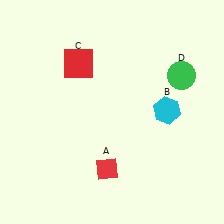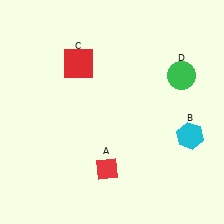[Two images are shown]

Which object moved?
The cyan hexagon (B) moved down.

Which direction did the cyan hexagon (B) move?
The cyan hexagon (B) moved down.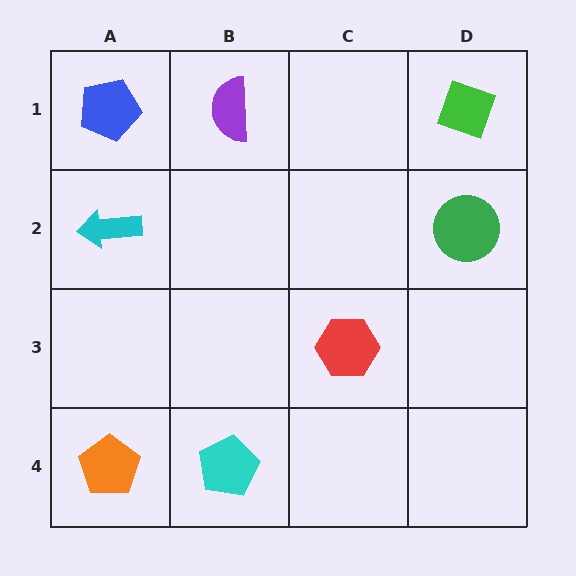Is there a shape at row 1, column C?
No, that cell is empty.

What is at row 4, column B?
A cyan pentagon.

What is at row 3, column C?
A red hexagon.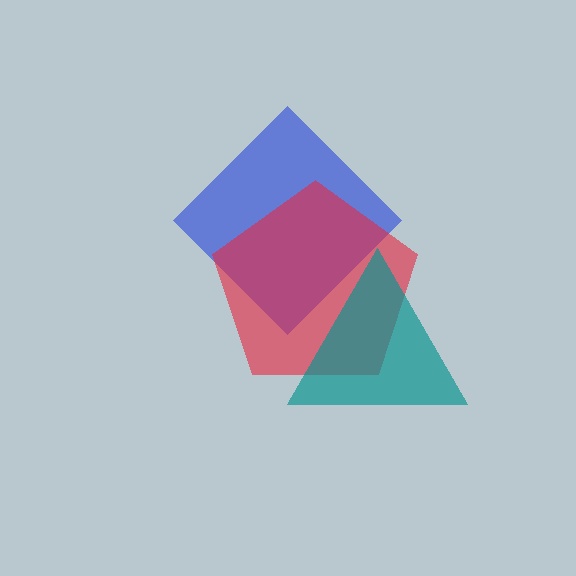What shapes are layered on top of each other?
The layered shapes are: a blue diamond, a red pentagon, a teal triangle.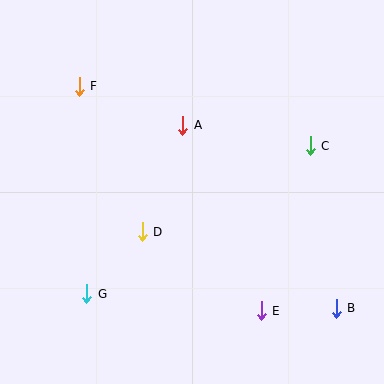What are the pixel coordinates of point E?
Point E is at (261, 311).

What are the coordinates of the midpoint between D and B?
The midpoint between D and B is at (239, 270).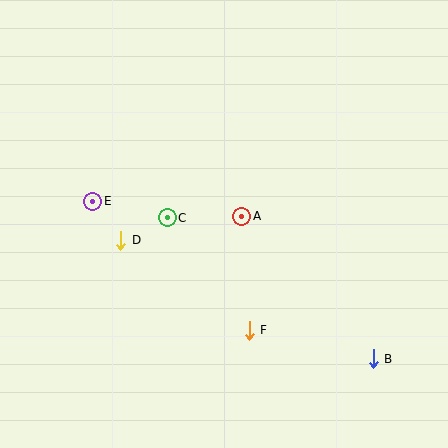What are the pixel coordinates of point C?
Point C is at (167, 218).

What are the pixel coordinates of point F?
Point F is at (249, 330).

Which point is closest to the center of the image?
Point A at (242, 216) is closest to the center.